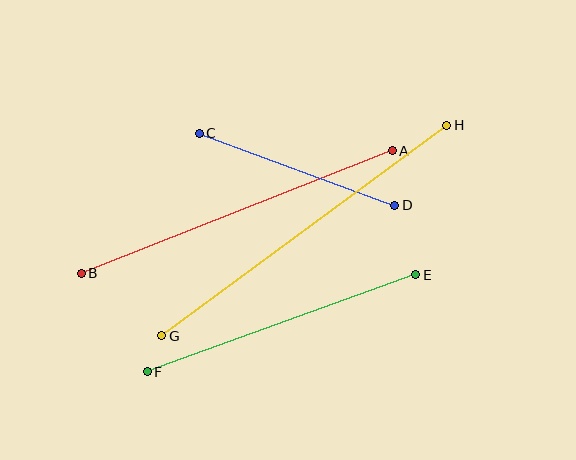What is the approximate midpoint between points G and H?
The midpoint is at approximately (304, 231) pixels.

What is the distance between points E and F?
The distance is approximately 286 pixels.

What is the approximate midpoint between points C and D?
The midpoint is at approximately (297, 169) pixels.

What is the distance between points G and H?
The distance is approximately 355 pixels.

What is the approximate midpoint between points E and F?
The midpoint is at approximately (282, 323) pixels.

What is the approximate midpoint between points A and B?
The midpoint is at approximately (237, 212) pixels.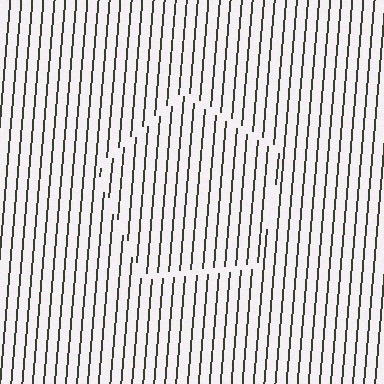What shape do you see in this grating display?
An illusory pentagon. The interior of the shape contains the same grating, shifted by half a period — the contour is defined by the phase discontinuity where line-ends from the inner and outer gratings abut.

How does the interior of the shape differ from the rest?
The interior of the shape contains the same grating, shifted by half a period — the contour is defined by the phase discontinuity where line-ends from the inner and outer gratings abut.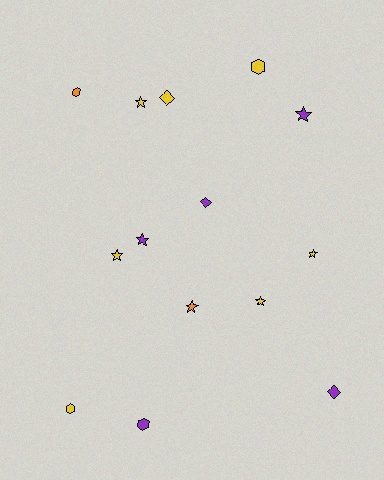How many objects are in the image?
There are 14 objects.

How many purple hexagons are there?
There is 1 purple hexagon.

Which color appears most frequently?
Yellow, with 7 objects.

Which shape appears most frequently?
Star, with 7 objects.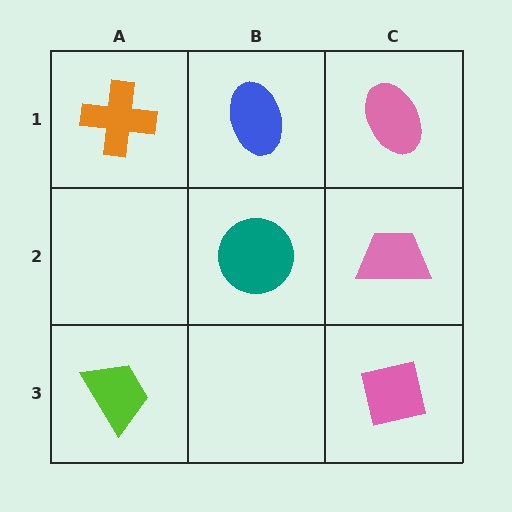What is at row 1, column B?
A blue ellipse.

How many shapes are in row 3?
2 shapes.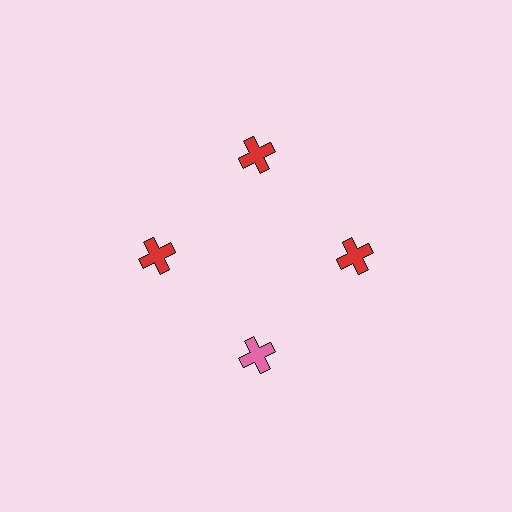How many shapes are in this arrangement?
There are 4 shapes arranged in a ring pattern.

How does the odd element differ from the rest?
It has a different color: pink instead of red.